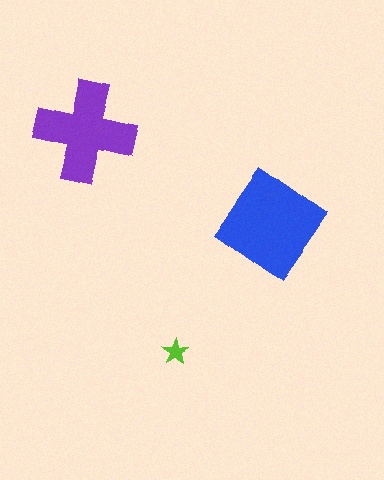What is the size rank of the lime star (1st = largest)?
3rd.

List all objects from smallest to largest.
The lime star, the purple cross, the blue diamond.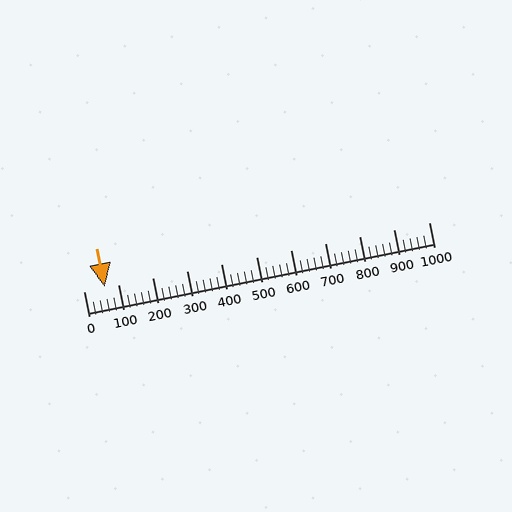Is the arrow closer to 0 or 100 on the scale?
The arrow is closer to 100.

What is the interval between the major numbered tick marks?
The major tick marks are spaced 100 units apart.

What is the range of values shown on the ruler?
The ruler shows values from 0 to 1000.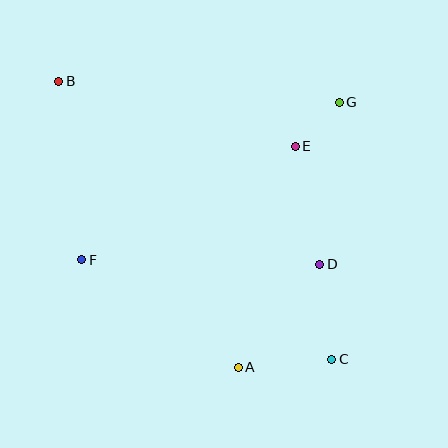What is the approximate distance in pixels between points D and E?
The distance between D and E is approximately 120 pixels.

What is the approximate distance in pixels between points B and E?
The distance between B and E is approximately 245 pixels.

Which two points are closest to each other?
Points E and G are closest to each other.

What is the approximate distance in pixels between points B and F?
The distance between B and F is approximately 180 pixels.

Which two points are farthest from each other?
Points B and C are farthest from each other.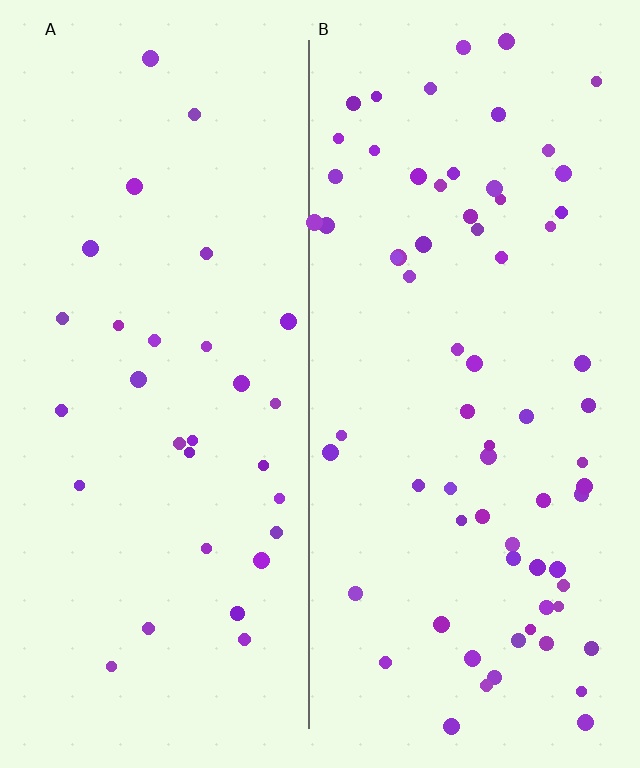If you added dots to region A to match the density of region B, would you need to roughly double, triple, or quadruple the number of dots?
Approximately double.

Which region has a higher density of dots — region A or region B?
B (the right).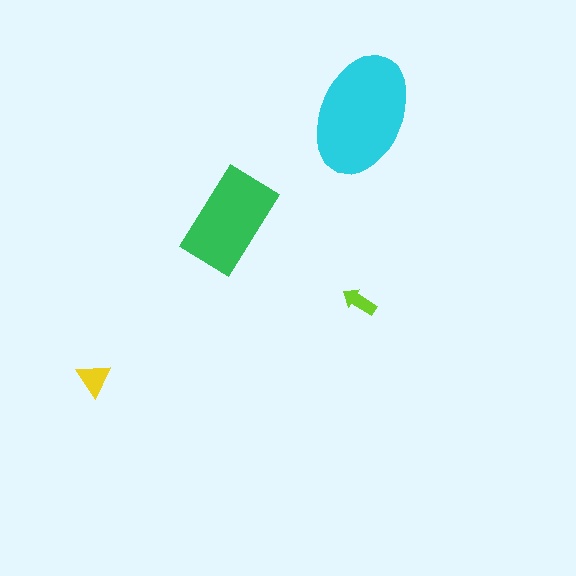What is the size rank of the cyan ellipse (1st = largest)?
1st.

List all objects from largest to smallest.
The cyan ellipse, the green rectangle, the yellow triangle, the lime arrow.